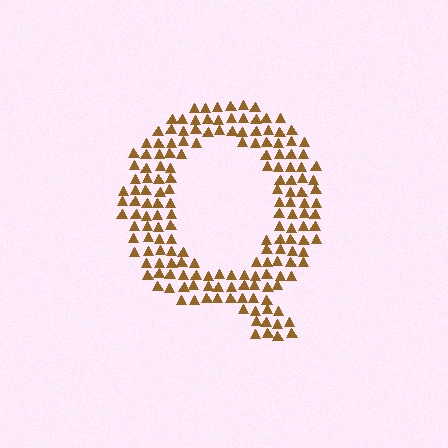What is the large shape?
The large shape is the letter Q.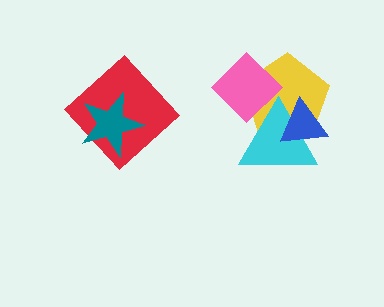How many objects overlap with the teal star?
1 object overlaps with the teal star.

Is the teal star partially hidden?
No, no other shape covers it.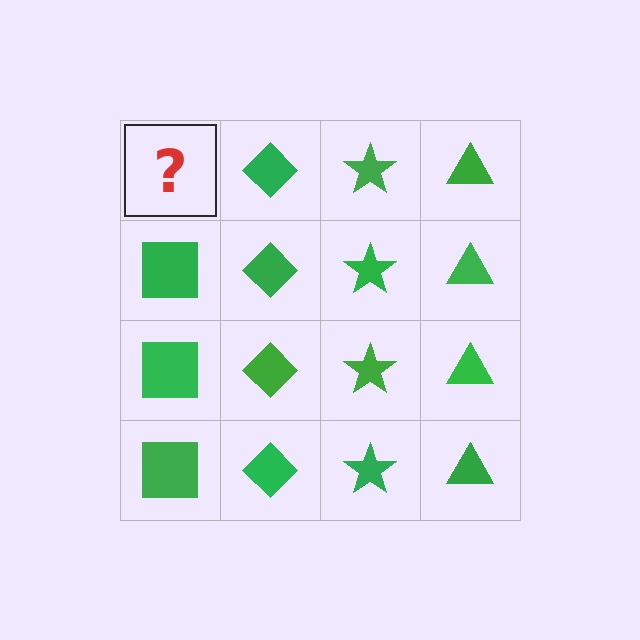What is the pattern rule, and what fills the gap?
The rule is that each column has a consistent shape. The gap should be filled with a green square.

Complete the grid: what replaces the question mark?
The question mark should be replaced with a green square.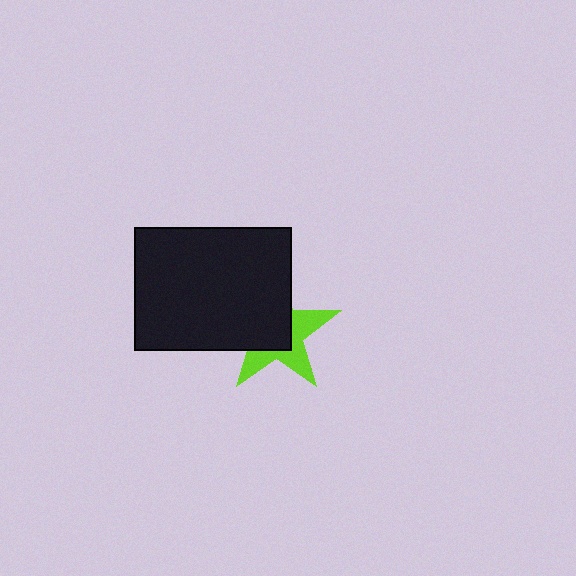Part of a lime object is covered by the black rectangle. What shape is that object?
It is a star.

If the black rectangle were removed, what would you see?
You would see the complete lime star.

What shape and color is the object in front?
The object in front is a black rectangle.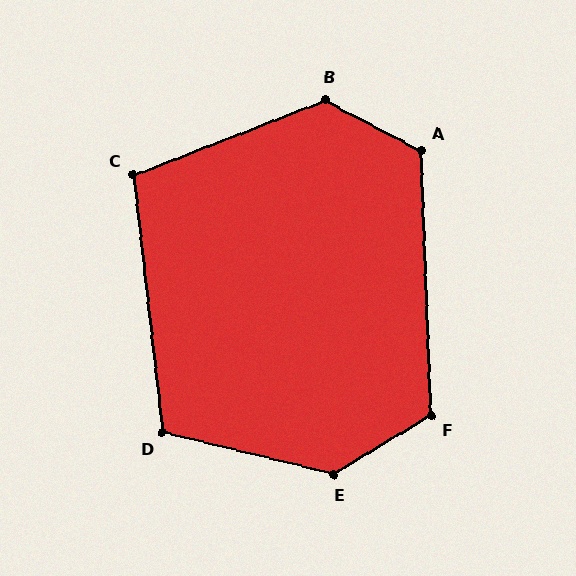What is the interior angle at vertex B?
Approximately 131 degrees (obtuse).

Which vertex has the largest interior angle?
E, at approximately 135 degrees.